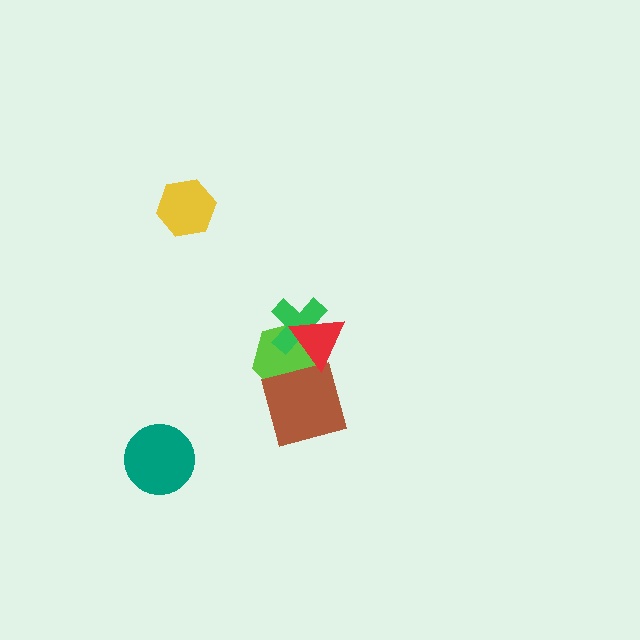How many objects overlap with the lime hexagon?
3 objects overlap with the lime hexagon.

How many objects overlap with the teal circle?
0 objects overlap with the teal circle.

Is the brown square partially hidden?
Yes, it is partially covered by another shape.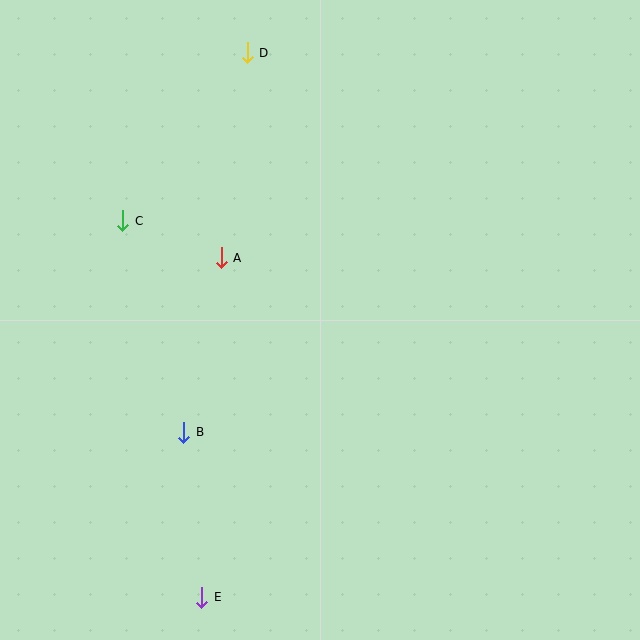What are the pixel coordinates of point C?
Point C is at (123, 221).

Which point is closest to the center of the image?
Point A at (221, 258) is closest to the center.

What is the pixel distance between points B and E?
The distance between B and E is 166 pixels.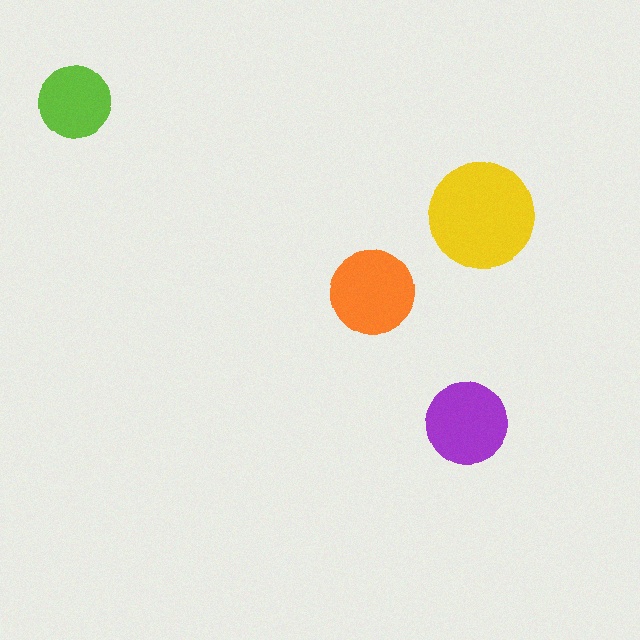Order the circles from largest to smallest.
the yellow one, the orange one, the purple one, the lime one.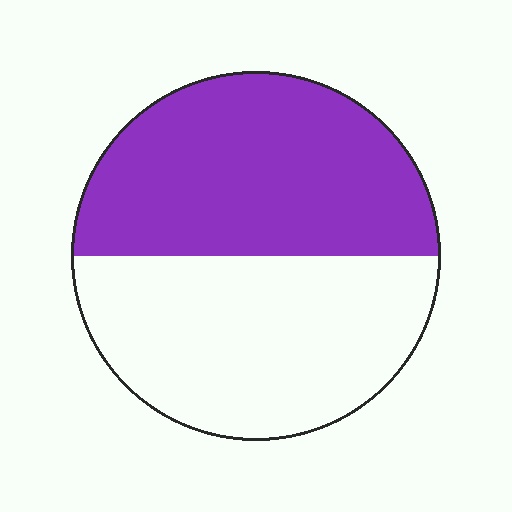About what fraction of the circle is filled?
About one half (1/2).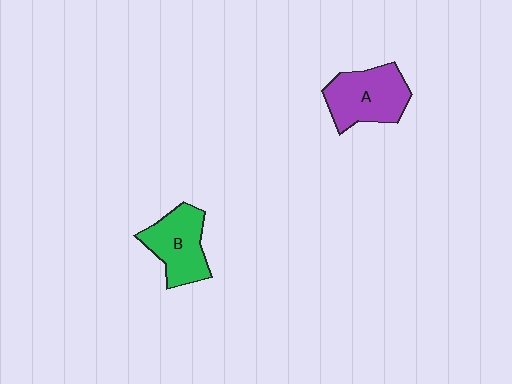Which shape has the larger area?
Shape A (purple).